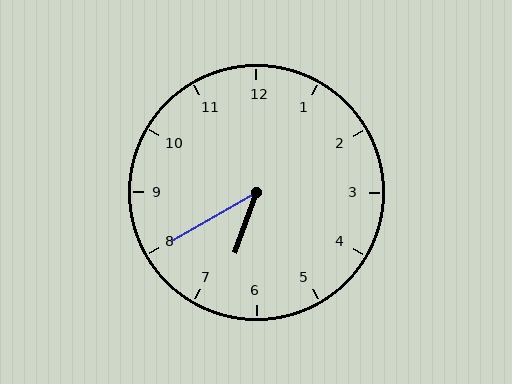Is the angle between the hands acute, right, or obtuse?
It is acute.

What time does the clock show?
6:40.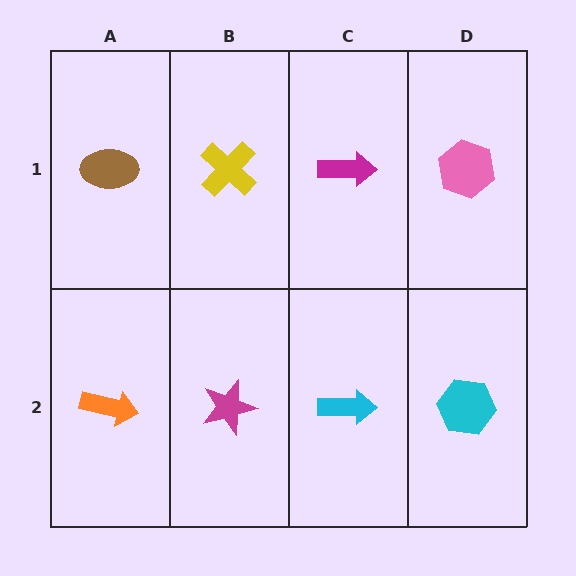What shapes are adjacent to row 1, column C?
A cyan arrow (row 2, column C), a yellow cross (row 1, column B), a pink hexagon (row 1, column D).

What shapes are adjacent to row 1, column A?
An orange arrow (row 2, column A), a yellow cross (row 1, column B).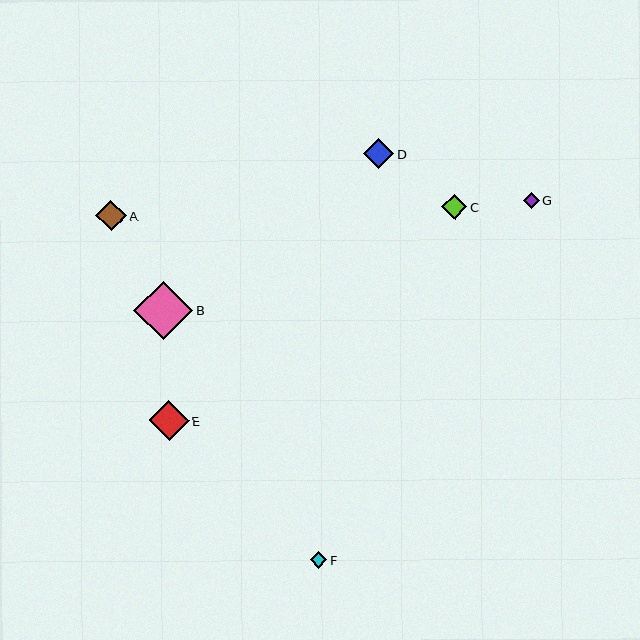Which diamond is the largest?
Diamond B is the largest with a size of approximately 59 pixels.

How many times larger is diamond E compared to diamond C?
Diamond E is approximately 1.6 times the size of diamond C.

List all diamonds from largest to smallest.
From largest to smallest: B, E, A, D, C, F, G.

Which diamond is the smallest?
Diamond G is the smallest with a size of approximately 15 pixels.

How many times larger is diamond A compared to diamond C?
Diamond A is approximately 1.2 times the size of diamond C.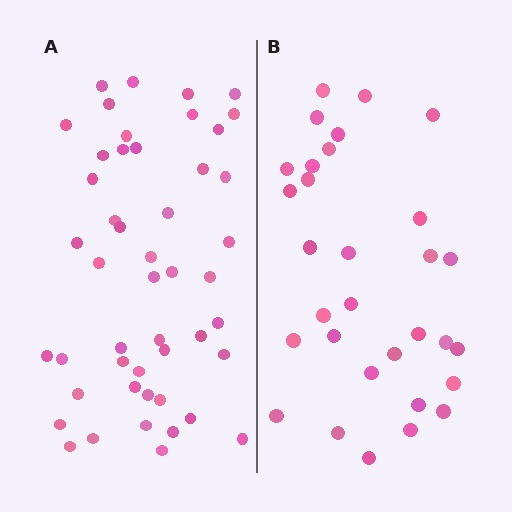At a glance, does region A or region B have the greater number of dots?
Region A (the left region) has more dots.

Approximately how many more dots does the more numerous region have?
Region A has approximately 15 more dots than region B.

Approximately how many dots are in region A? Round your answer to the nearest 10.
About 50 dots. (The exact count is 48, which rounds to 50.)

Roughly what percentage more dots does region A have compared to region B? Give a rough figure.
About 55% more.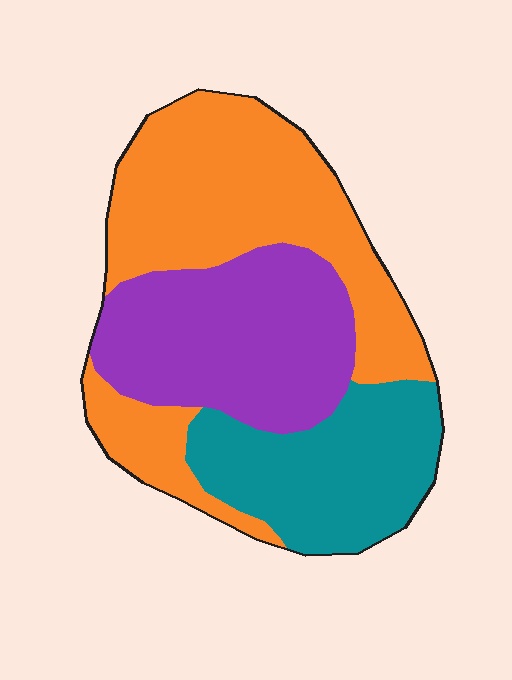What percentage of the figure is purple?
Purple takes up about one third (1/3) of the figure.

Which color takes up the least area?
Teal, at roughly 25%.